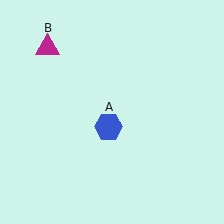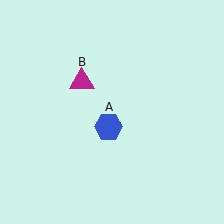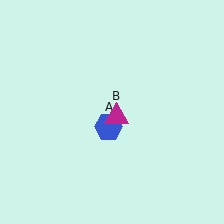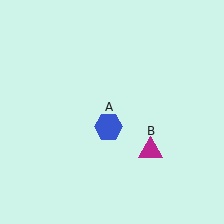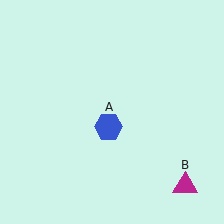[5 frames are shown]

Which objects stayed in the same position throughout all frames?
Blue hexagon (object A) remained stationary.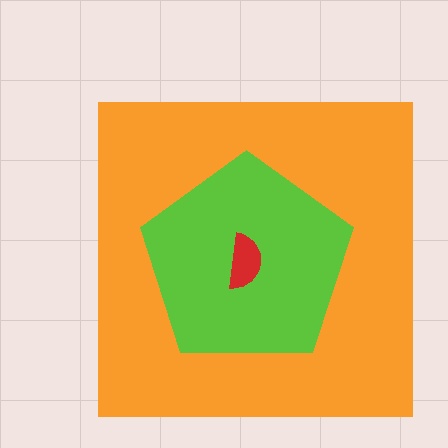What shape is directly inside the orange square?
The lime pentagon.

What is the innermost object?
The red semicircle.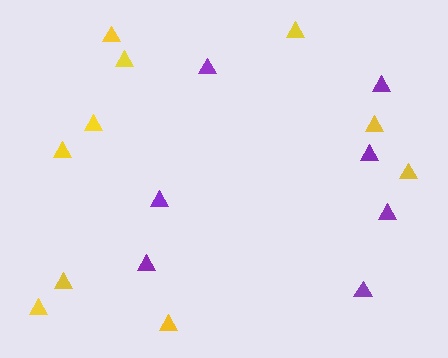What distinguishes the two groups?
There are 2 groups: one group of purple triangles (7) and one group of yellow triangles (10).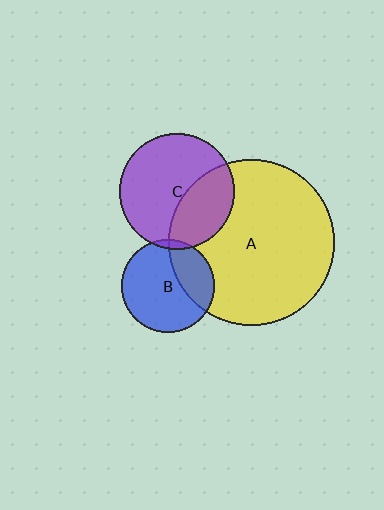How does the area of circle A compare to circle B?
Approximately 3.1 times.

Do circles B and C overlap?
Yes.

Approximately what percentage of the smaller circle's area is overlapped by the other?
Approximately 5%.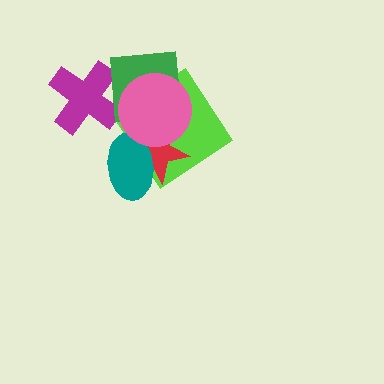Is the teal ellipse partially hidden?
Yes, it is partially covered by another shape.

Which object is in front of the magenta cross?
The green square is in front of the magenta cross.